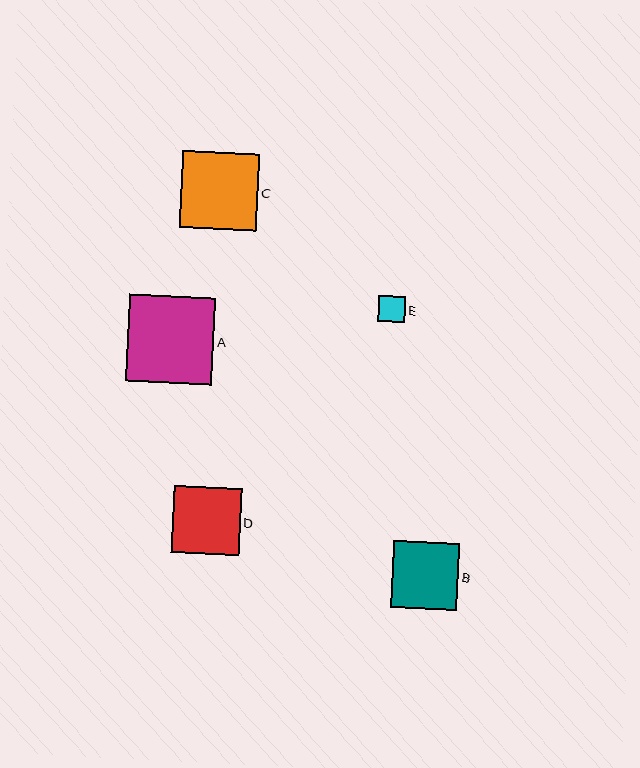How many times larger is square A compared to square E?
Square A is approximately 3.3 times the size of square E.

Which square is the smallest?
Square E is the smallest with a size of approximately 26 pixels.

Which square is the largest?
Square A is the largest with a size of approximately 87 pixels.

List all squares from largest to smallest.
From largest to smallest: A, C, D, B, E.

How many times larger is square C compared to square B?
Square C is approximately 1.2 times the size of square B.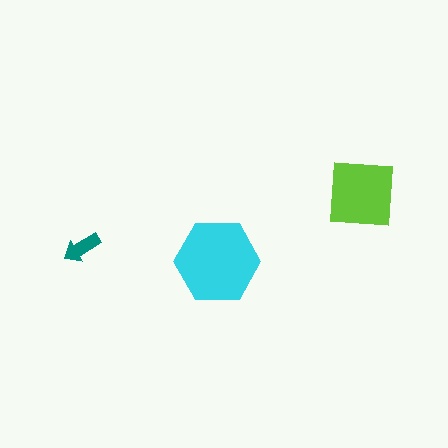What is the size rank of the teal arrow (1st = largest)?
3rd.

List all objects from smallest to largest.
The teal arrow, the lime square, the cyan hexagon.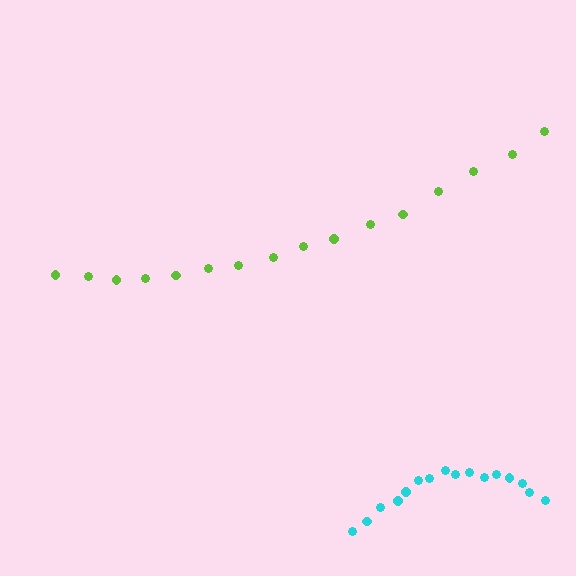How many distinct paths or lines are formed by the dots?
There are 2 distinct paths.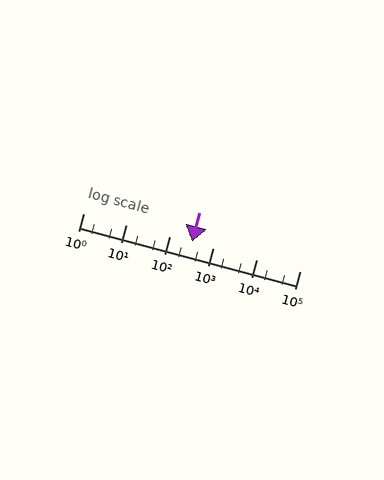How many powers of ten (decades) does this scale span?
The scale spans 5 decades, from 1 to 100000.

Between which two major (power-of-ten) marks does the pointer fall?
The pointer is between 100 and 1000.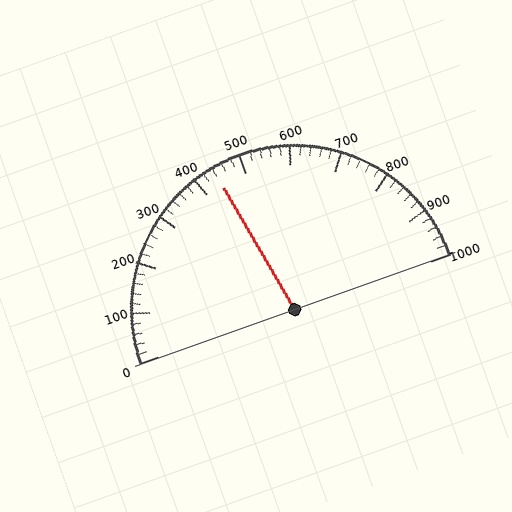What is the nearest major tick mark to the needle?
The nearest major tick mark is 400.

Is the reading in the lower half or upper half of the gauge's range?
The reading is in the lower half of the range (0 to 1000).